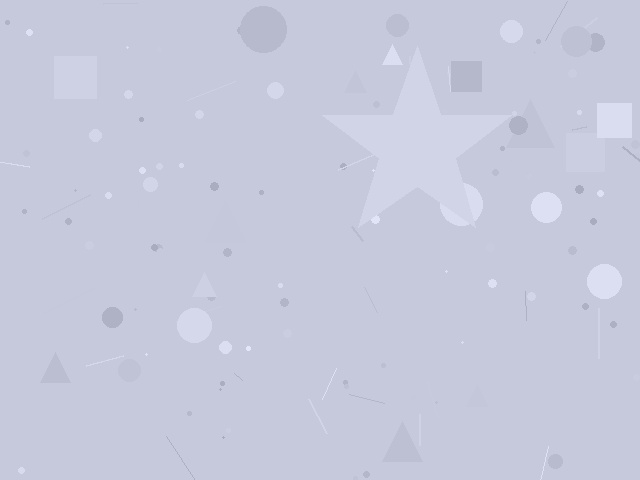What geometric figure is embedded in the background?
A star is embedded in the background.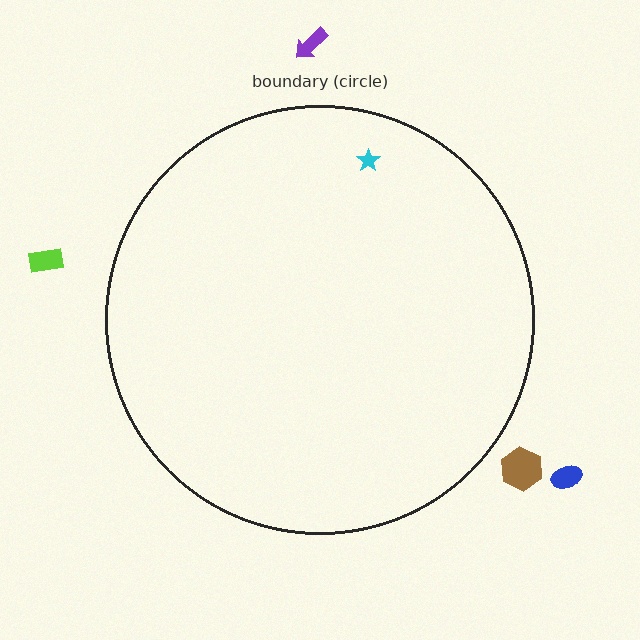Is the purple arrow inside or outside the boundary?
Outside.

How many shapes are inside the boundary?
1 inside, 4 outside.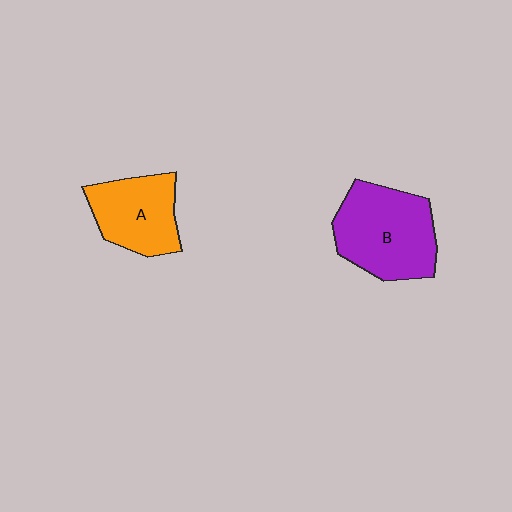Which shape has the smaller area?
Shape A (orange).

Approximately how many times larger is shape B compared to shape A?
Approximately 1.3 times.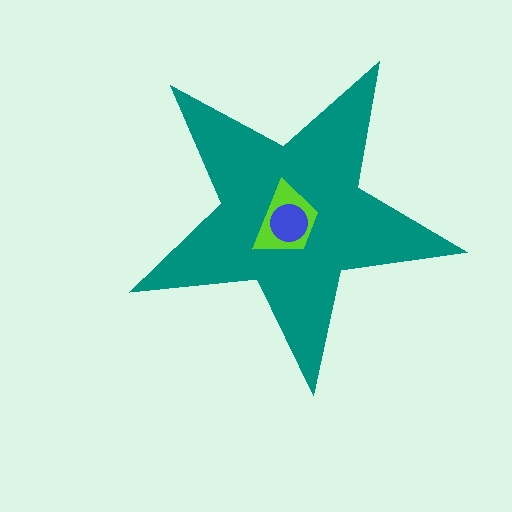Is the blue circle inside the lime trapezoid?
Yes.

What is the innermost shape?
The blue circle.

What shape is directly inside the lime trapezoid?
The blue circle.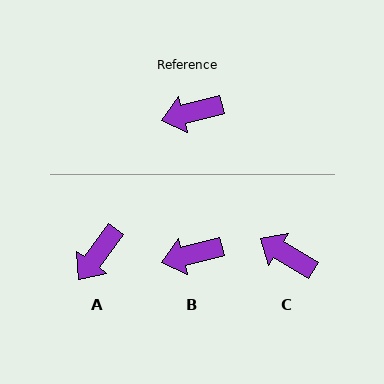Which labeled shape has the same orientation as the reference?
B.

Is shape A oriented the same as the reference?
No, it is off by about 38 degrees.